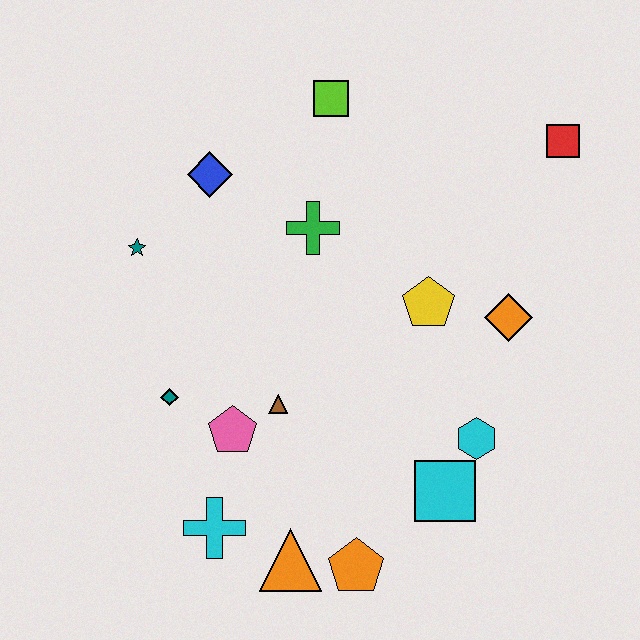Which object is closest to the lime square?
The green cross is closest to the lime square.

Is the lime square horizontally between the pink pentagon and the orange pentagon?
Yes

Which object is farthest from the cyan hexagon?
The teal star is farthest from the cyan hexagon.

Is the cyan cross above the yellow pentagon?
No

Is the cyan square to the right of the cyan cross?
Yes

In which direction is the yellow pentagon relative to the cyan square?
The yellow pentagon is above the cyan square.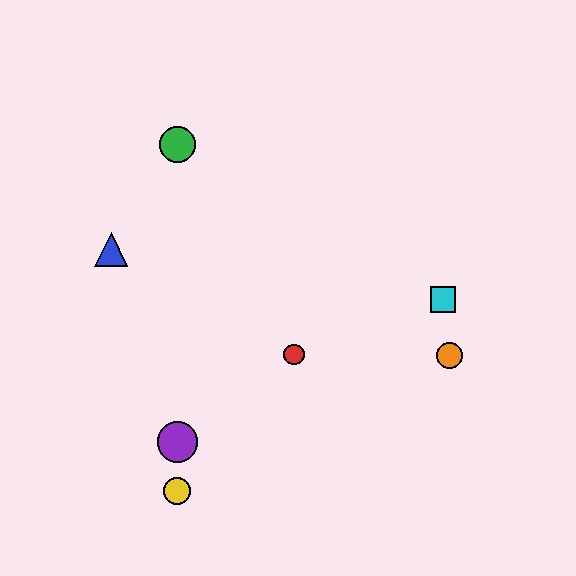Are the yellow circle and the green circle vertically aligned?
Yes, both are at x≈177.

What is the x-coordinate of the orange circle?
The orange circle is at x≈450.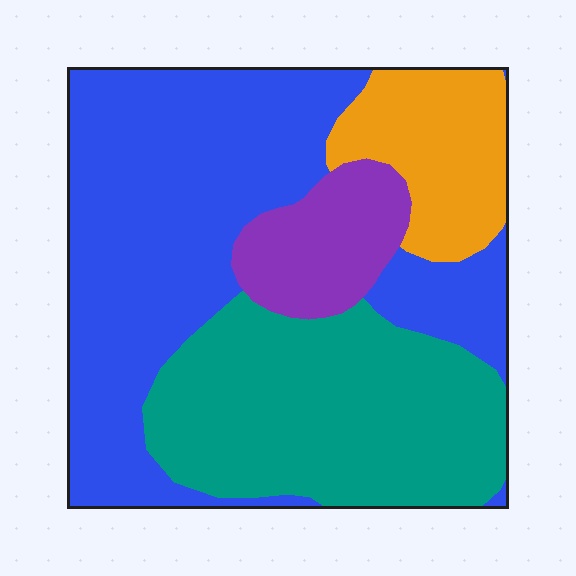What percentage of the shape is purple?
Purple covers around 10% of the shape.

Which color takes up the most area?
Blue, at roughly 45%.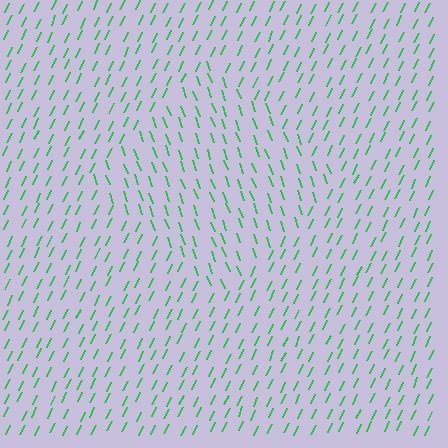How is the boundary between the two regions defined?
The boundary is defined purely by a change in line orientation (approximately 45 degrees difference). All lines are the same color and thickness.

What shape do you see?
I see a diamond.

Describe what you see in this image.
The image is filled with small green line segments. A diamond region in the image has lines oriented differently from the surrounding lines, creating a visible texture boundary.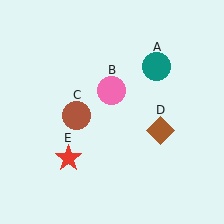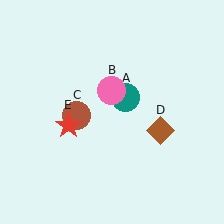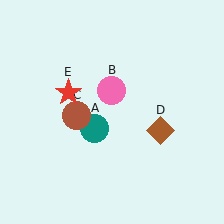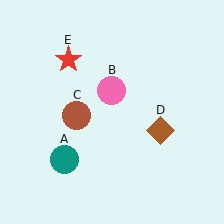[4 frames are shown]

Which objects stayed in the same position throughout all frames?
Pink circle (object B) and brown circle (object C) and brown diamond (object D) remained stationary.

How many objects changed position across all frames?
2 objects changed position: teal circle (object A), red star (object E).